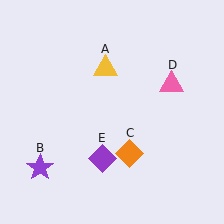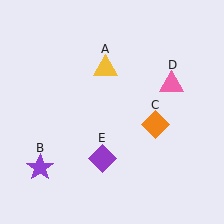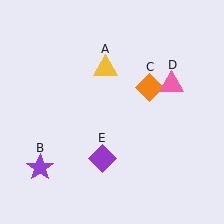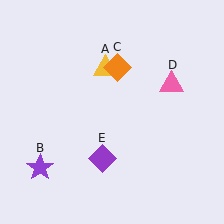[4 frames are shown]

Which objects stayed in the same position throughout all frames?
Yellow triangle (object A) and purple star (object B) and pink triangle (object D) and purple diamond (object E) remained stationary.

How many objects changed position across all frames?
1 object changed position: orange diamond (object C).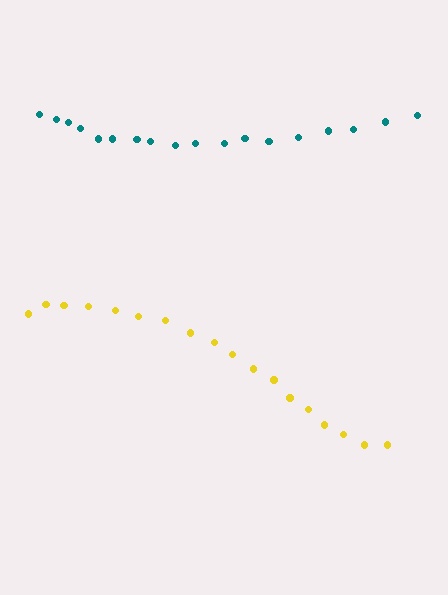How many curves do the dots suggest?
There are 2 distinct paths.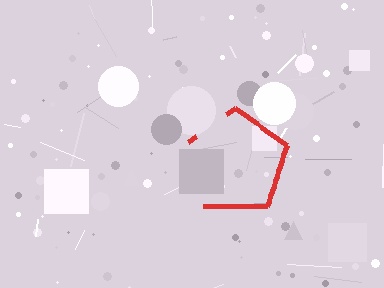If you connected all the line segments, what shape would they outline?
They would outline a pentagon.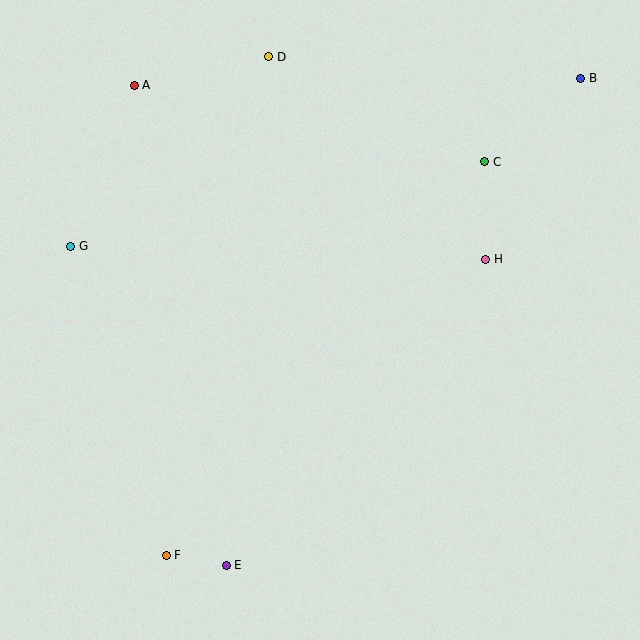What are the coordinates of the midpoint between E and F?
The midpoint between E and F is at (196, 560).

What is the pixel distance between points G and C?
The distance between G and C is 423 pixels.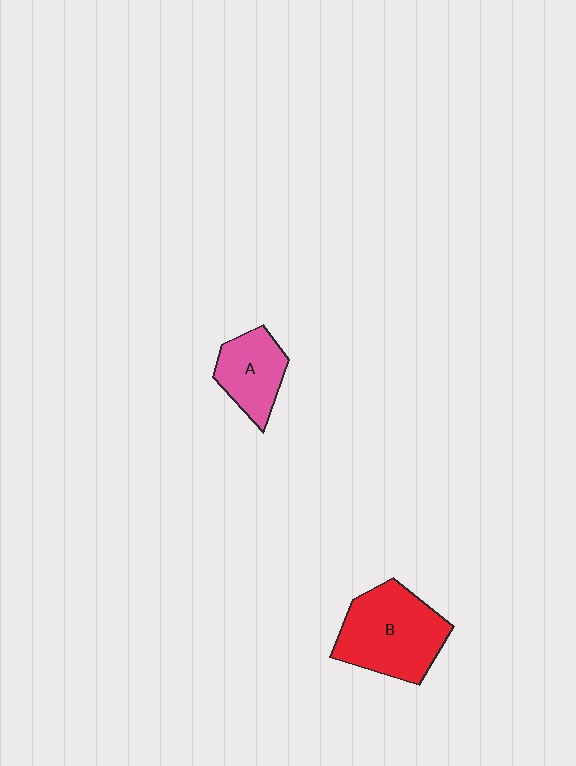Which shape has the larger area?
Shape B (red).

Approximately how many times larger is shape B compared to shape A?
Approximately 1.7 times.